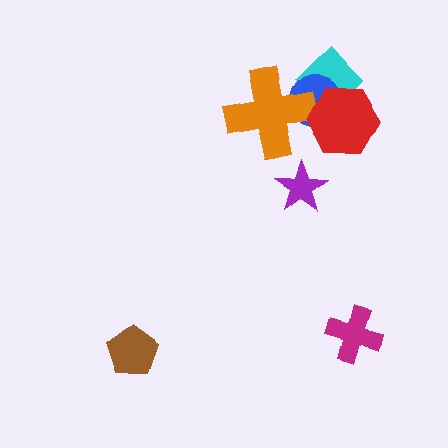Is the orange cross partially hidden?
Yes, it is partially covered by another shape.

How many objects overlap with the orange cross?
3 objects overlap with the orange cross.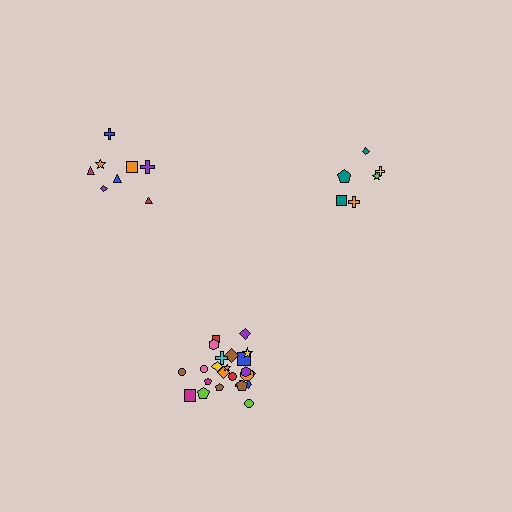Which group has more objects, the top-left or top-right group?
The top-left group.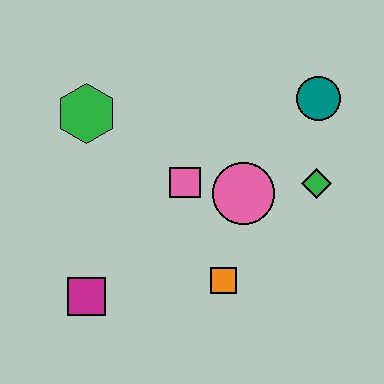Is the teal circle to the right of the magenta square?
Yes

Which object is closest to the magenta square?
The orange square is closest to the magenta square.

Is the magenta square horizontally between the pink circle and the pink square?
No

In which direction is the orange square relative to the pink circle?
The orange square is below the pink circle.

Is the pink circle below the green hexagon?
Yes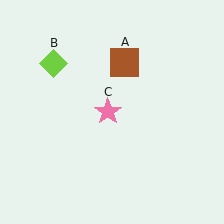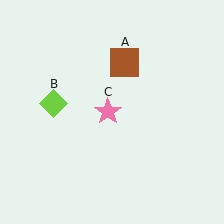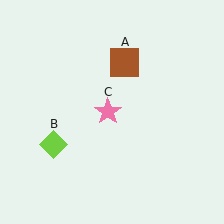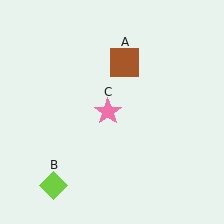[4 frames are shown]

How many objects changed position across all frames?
1 object changed position: lime diamond (object B).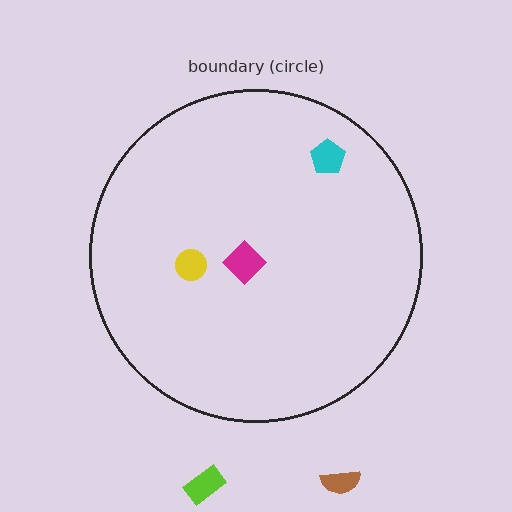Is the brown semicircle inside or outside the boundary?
Outside.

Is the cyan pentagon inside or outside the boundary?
Inside.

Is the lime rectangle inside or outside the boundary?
Outside.